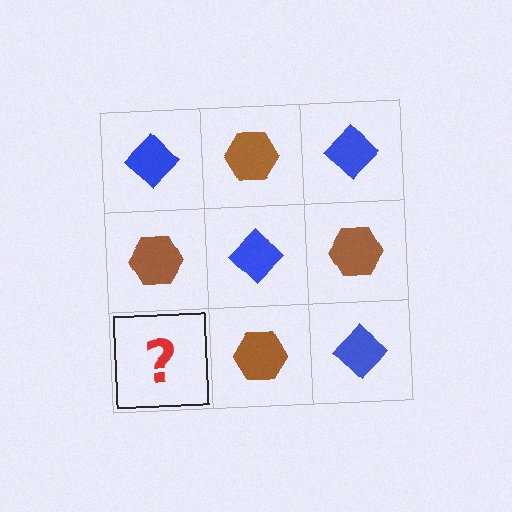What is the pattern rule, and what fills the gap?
The rule is that it alternates blue diamond and brown hexagon in a checkerboard pattern. The gap should be filled with a blue diamond.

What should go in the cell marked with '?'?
The missing cell should contain a blue diamond.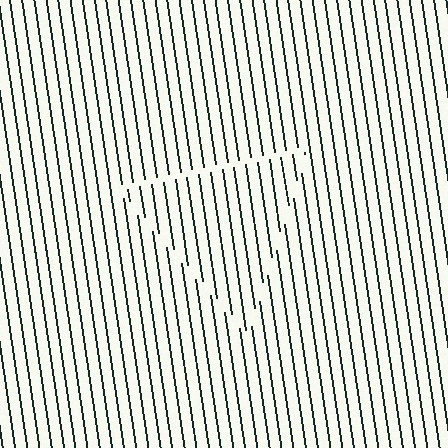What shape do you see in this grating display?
An illusory triangle. The interior of the shape contains the same grating, shifted by half a period — the contour is defined by the phase discontinuity where line-ends from the inner and outer gratings abut.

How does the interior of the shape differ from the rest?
The interior of the shape contains the same grating, shifted by half a period — the contour is defined by the phase discontinuity where line-ends from the inner and outer gratings abut.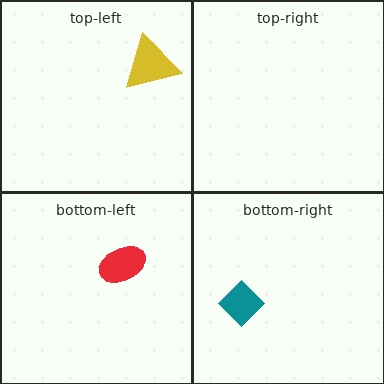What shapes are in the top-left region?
The yellow triangle.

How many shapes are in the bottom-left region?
1.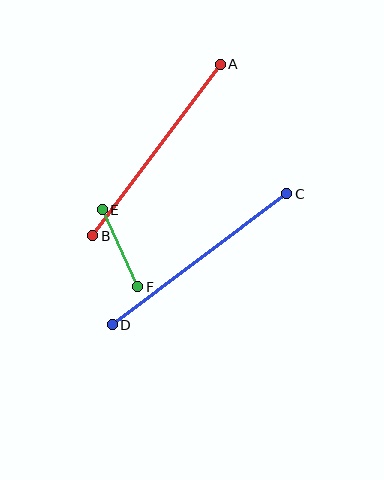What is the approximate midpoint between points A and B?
The midpoint is at approximately (157, 150) pixels.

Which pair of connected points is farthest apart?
Points C and D are farthest apart.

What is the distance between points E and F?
The distance is approximately 85 pixels.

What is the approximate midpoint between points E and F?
The midpoint is at approximately (120, 248) pixels.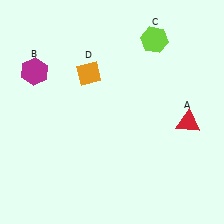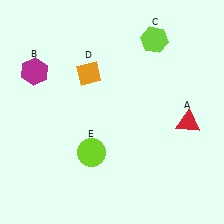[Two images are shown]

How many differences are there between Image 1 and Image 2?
There is 1 difference between the two images.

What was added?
A lime circle (E) was added in Image 2.